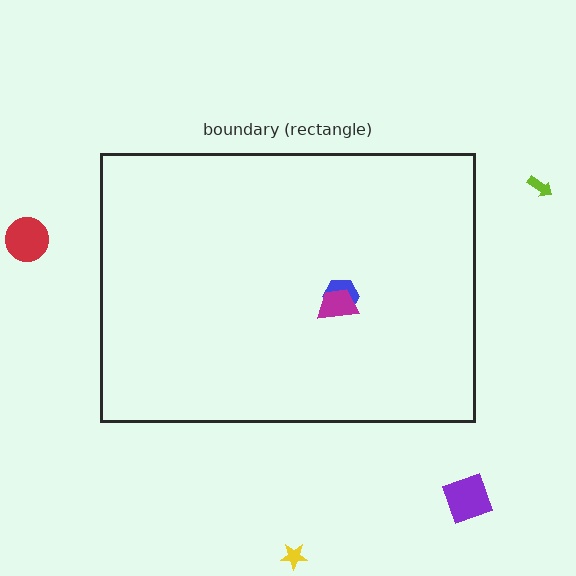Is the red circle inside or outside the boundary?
Outside.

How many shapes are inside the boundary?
2 inside, 4 outside.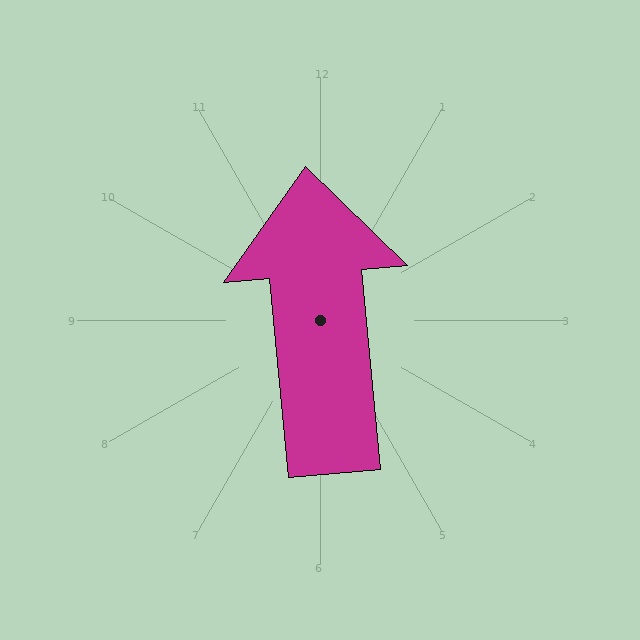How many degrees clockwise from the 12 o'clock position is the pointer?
Approximately 355 degrees.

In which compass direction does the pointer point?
North.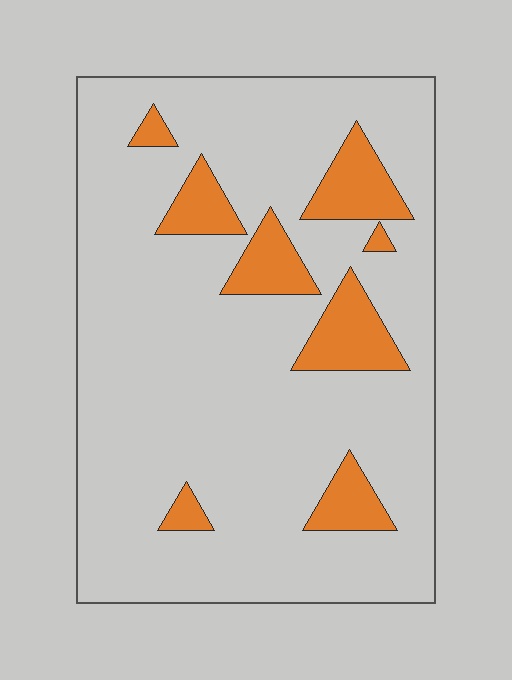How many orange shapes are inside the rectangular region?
8.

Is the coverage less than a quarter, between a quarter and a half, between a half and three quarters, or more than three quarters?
Less than a quarter.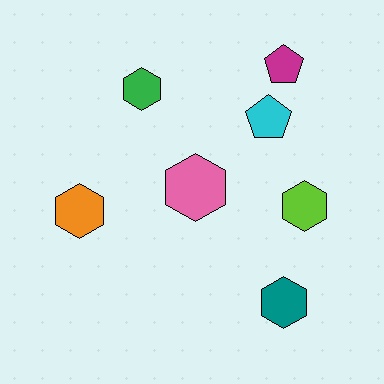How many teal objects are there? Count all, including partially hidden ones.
There is 1 teal object.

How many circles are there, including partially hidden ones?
There are no circles.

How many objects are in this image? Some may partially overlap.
There are 7 objects.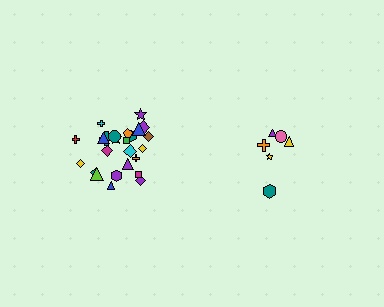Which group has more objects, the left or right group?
The left group.